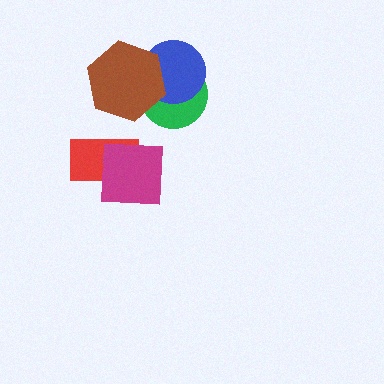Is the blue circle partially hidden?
Yes, it is partially covered by another shape.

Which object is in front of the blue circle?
The brown hexagon is in front of the blue circle.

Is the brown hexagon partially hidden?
No, no other shape covers it.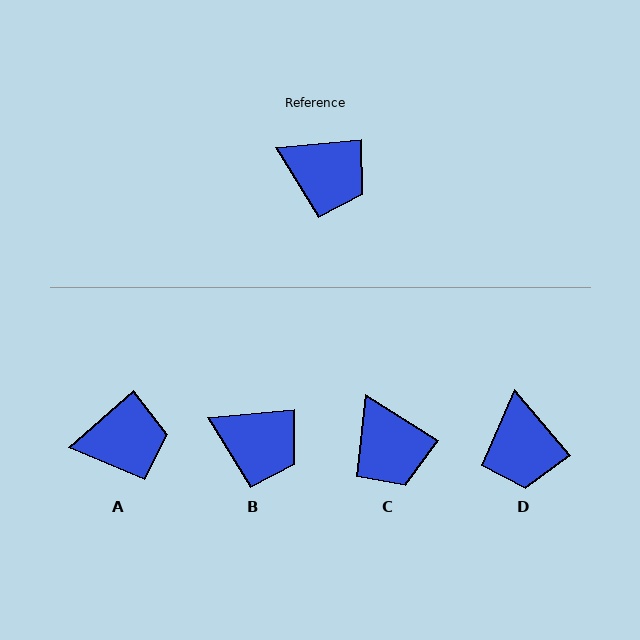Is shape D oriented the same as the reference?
No, it is off by about 55 degrees.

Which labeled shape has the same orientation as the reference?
B.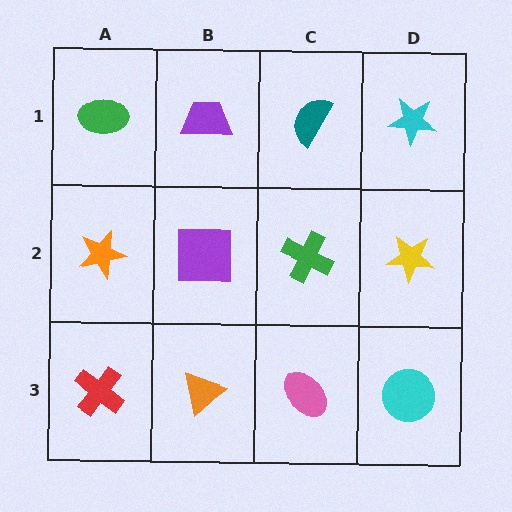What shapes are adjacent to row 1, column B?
A purple square (row 2, column B), a green ellipse (row 1, column A), a teal semicircle (row 1, column C).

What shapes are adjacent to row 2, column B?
A purple trapezoid (row 1, column B), an orange triangle (row 3, column B), an orange star (row 2, column A), a green cross (row 2, column C).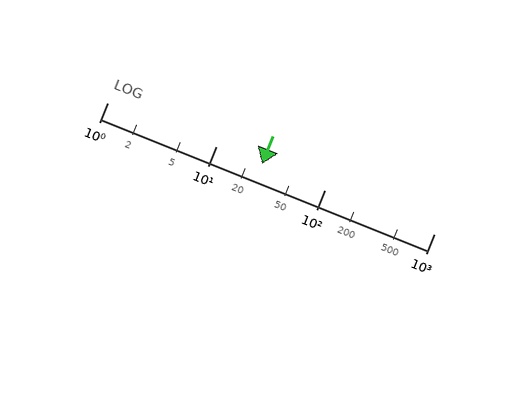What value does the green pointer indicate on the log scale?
The pointer indicates approximately 26.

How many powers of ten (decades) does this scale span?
The scale spans 3 decades, from 1 to 1000.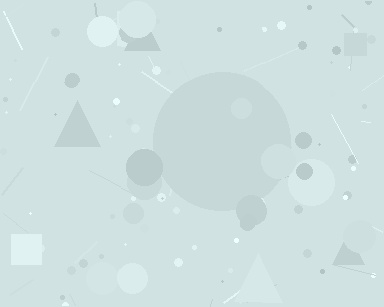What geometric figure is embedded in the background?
A circle is embedded in the background.